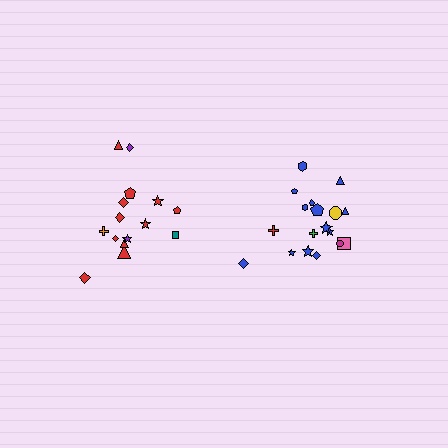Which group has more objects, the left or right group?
The right group.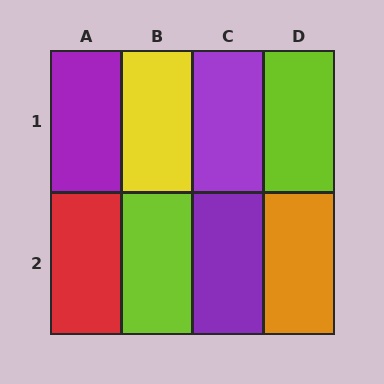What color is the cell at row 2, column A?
Red.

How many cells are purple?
3 cells are purple.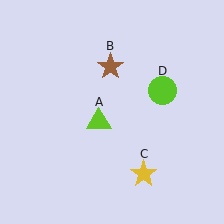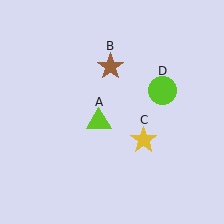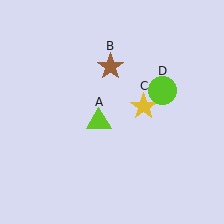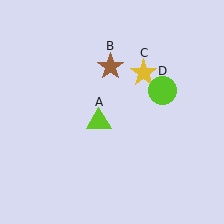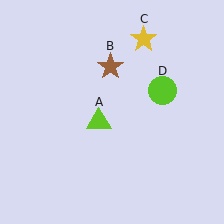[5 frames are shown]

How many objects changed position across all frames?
1 object changed position: yellow star (object C).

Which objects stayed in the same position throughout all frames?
Lime triangle (object A) and brown star (object B) and lime circle (object D) remained stationary.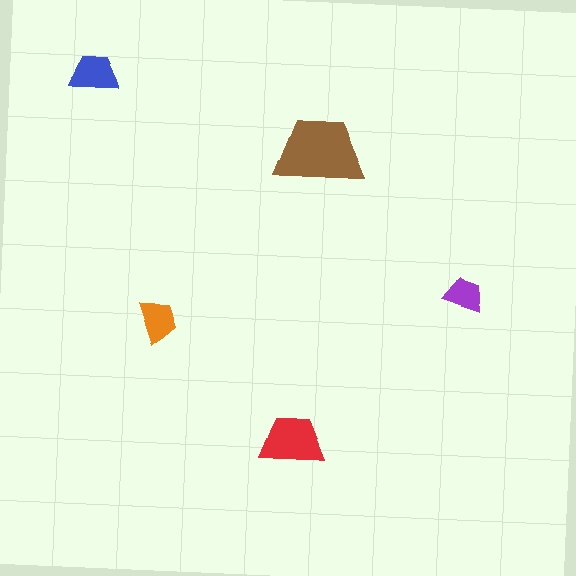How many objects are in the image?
There are 5 objects in the image.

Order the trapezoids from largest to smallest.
the brown one, the red one, the blue one, the orange one, the purple one.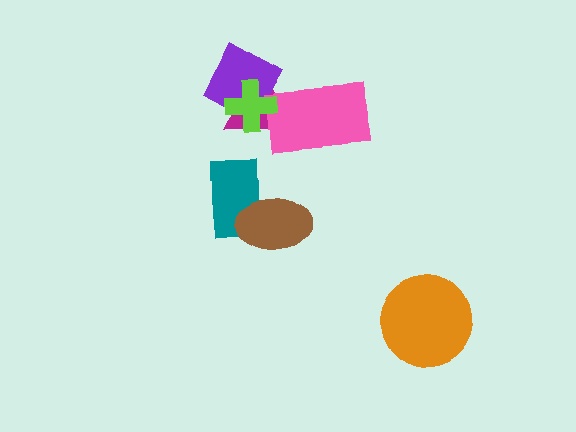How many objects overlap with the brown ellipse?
1 object overlaps with the brown ellipse.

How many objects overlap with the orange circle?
0 objects overlap with the orange circle.